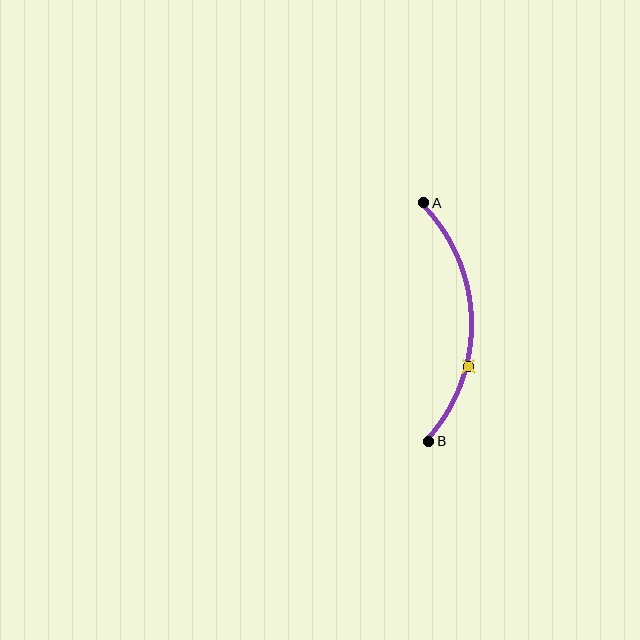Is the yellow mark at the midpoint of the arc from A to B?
No. The yellow mark lies on the arc but is closer to endpoint B. The arc midpoint would be at the point on the curve equidistant along the arc from both A and B.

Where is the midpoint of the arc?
The arc midpoint is the point on the curve farthest from the straight line joining A and B. It sits to the right of that line.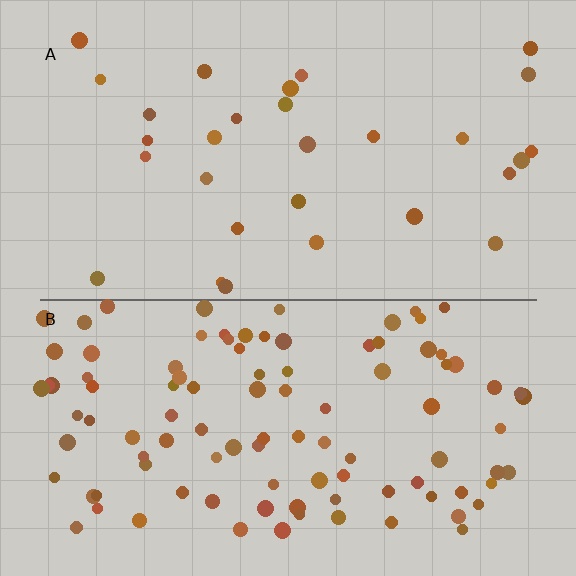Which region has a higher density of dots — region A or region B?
B (the bottom).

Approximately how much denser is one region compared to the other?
Approximately 3.5× — region B over region A.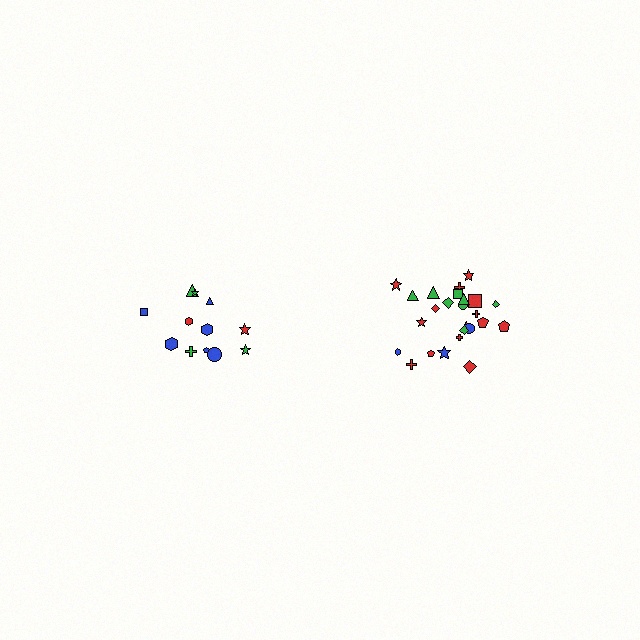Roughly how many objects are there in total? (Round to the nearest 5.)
Roughly 35 objects in total.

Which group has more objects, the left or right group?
The right group.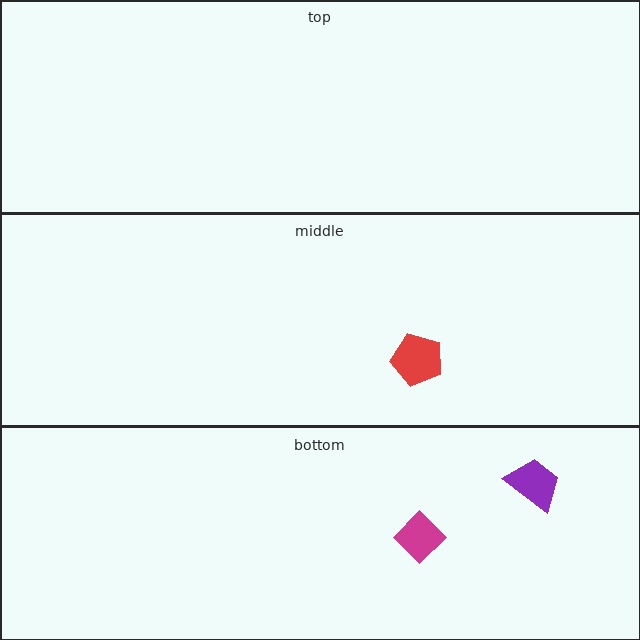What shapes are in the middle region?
The red pentagon.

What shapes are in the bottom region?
The purple trapezoid, the magenta diamond.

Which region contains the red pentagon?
The middle region.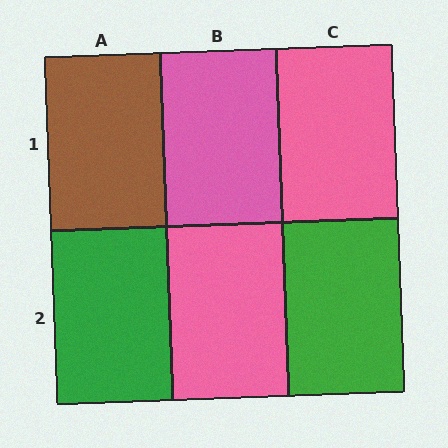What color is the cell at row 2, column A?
Green.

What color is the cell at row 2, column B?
Pink.